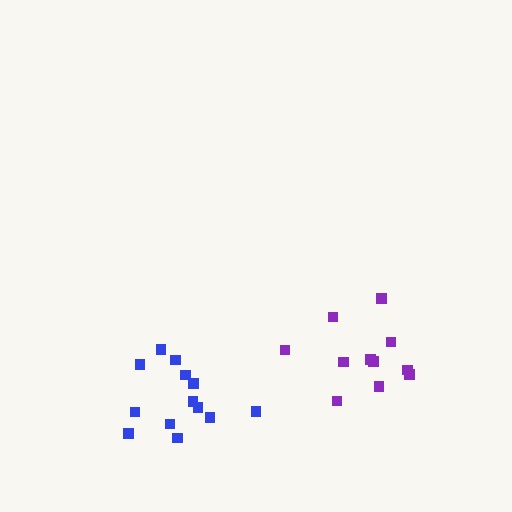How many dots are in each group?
Group 1: 13 dots, Group 2: 11 dots (24 total).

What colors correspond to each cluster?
The clusters are colored: blue, purple.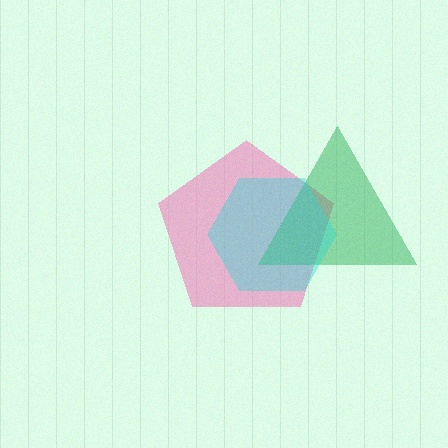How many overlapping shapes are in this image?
There are 3 overlapping shapes in the image.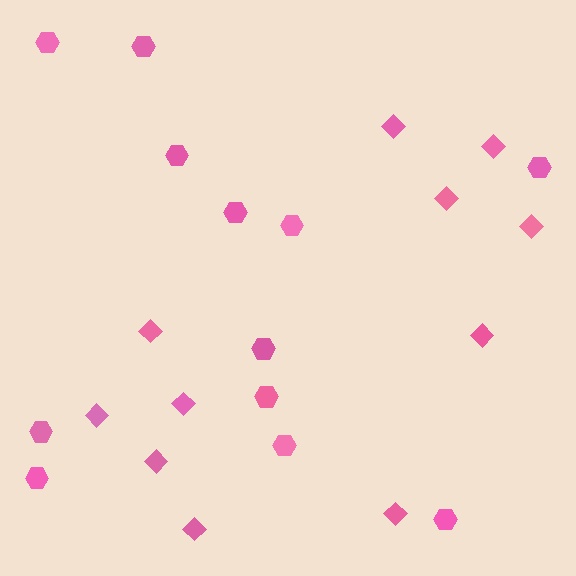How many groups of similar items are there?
There are 2 groups: one group of diamonds (11) and one group of hexagons (12).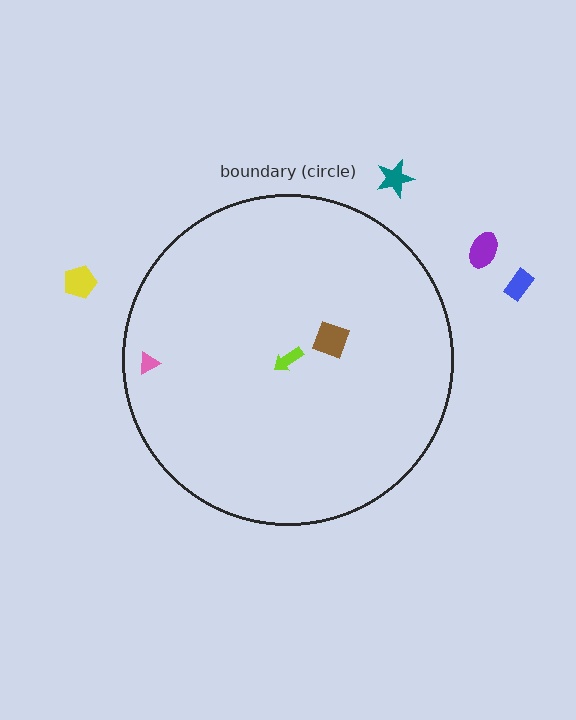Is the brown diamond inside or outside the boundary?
Inside.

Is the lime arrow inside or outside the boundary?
Inside.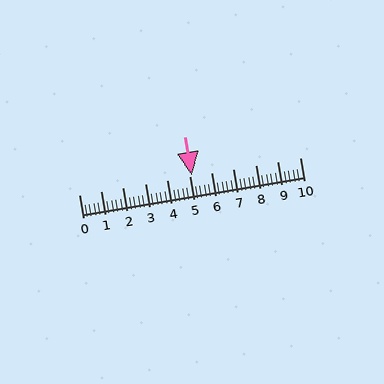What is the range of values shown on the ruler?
The ruler shows values from 0 to 10.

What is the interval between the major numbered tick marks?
The major tick marks are spaced 1 units apart.